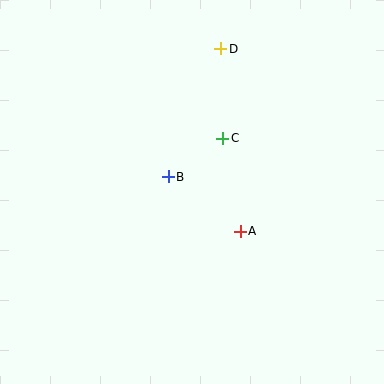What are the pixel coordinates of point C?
Point C is at (223, 138).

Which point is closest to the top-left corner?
Point D is closest to the top-left corner.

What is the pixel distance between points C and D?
The distance between C and D is 89 pixels.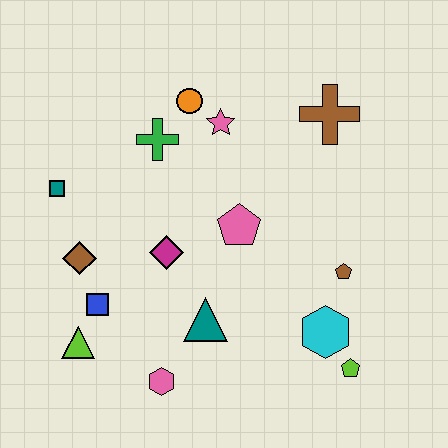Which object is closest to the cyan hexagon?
The lime pentagon is closest to the cyan hexagon.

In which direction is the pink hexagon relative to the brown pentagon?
The pink hexagon is to the left of the brown pentagon.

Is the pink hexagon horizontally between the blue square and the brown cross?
Yes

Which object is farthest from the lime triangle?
The brown cross is farthest from the lime triangle.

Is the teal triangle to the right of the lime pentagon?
No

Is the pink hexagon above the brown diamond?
No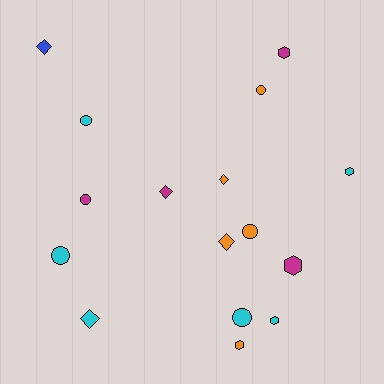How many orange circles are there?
There are 2 orange circles.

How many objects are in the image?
There are 16 objects.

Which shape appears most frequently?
Circle, with 6 objects.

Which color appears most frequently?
Cyan, with 6 objects.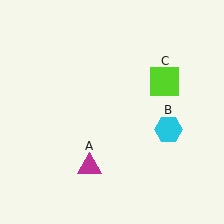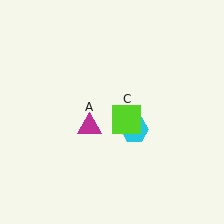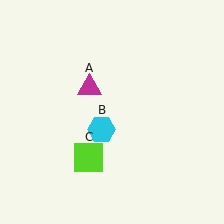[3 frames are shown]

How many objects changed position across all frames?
3 objects changed position: magenta triangle (object A), cyan hexagon (object B), lime square (object C).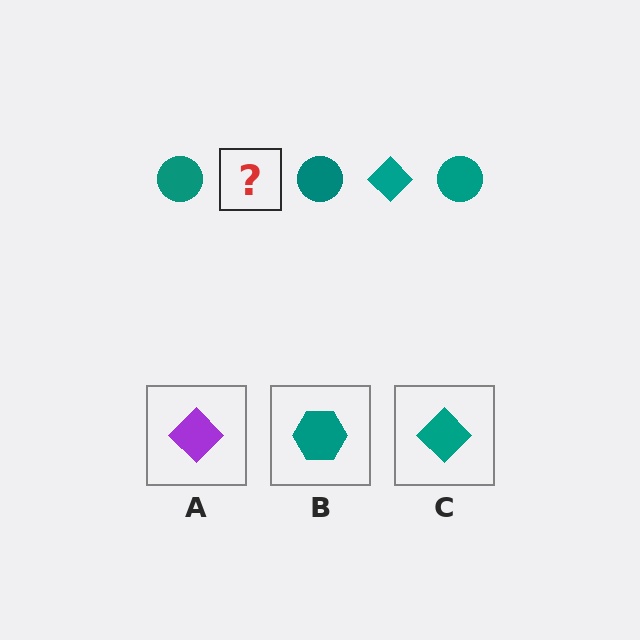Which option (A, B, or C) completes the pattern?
C.